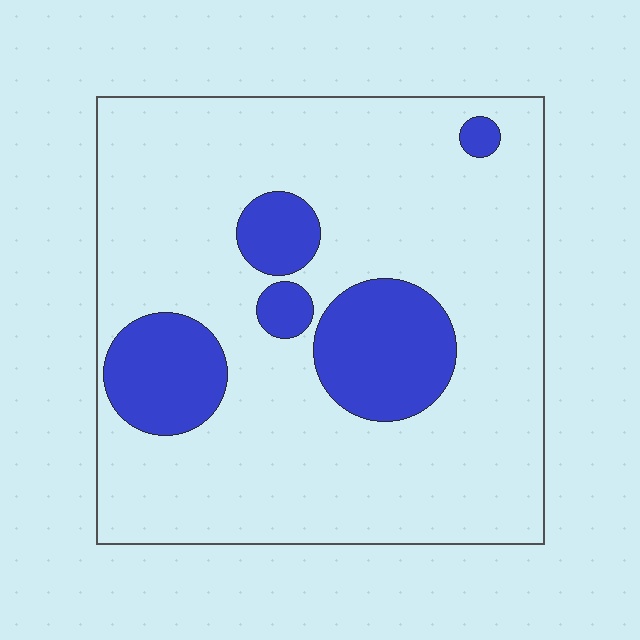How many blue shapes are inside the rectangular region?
5.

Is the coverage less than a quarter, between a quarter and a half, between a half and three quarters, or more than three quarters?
Less than a quarter.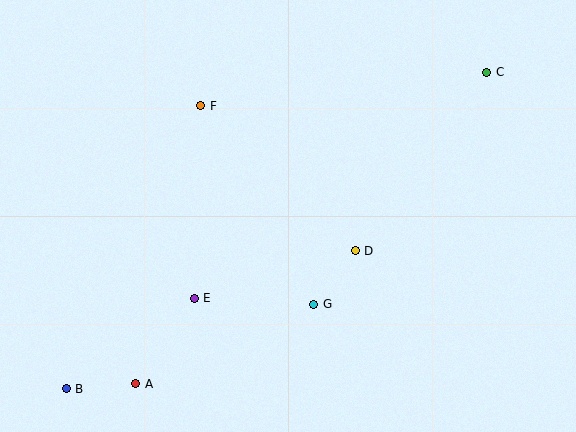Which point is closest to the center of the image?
Point D at (355, 251) is closest to the center.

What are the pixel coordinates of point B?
Point B is at (66, 389).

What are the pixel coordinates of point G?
Point G is at (314, 304).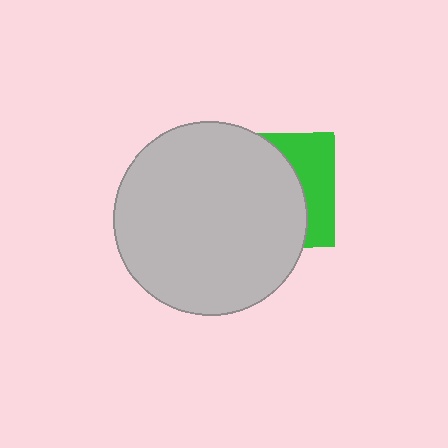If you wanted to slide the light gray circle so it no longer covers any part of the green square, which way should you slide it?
Slide it left — that is the most direct way to separate the two shapes.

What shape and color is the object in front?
The object in front is a light gray circle.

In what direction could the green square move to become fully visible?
The green square could move right. That would shift it out from behind the light gray circle entirely.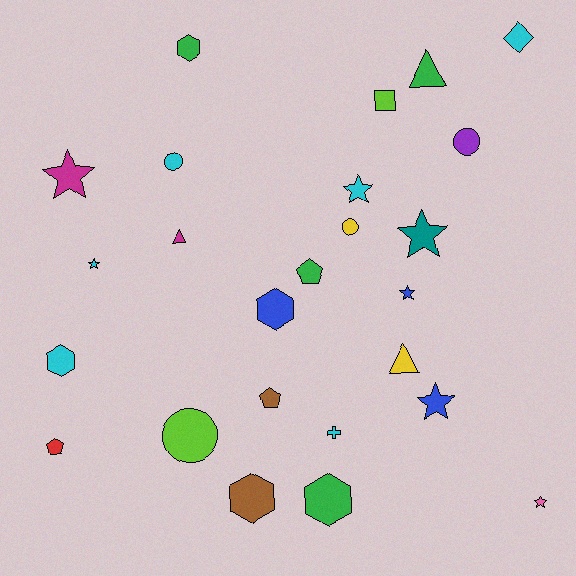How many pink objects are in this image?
There is 1 pink object.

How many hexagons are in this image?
There are 5 hexagons.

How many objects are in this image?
There are 25 objects.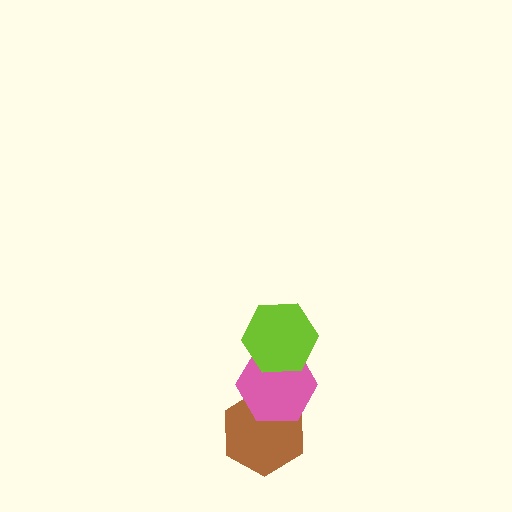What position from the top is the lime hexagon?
The lime hexagon is 1st from the top.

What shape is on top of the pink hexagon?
The lime hexagon is on top of the pink hexagon.